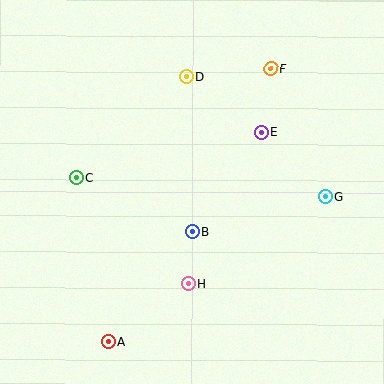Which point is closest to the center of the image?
Point B at (192, 232) is closest to the center.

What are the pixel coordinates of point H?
Point H is at (188, 284).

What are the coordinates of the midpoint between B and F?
The midpoint between B and F is at (231, 151).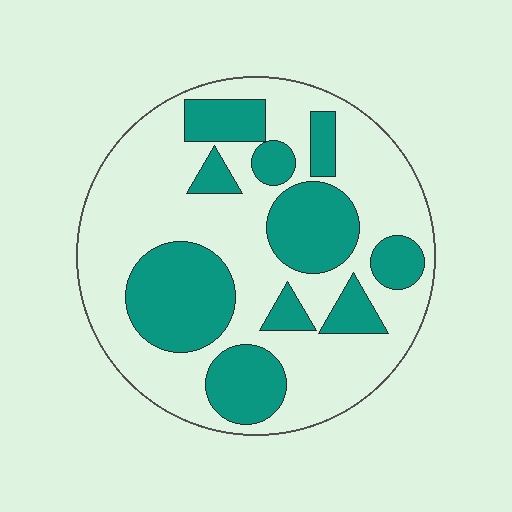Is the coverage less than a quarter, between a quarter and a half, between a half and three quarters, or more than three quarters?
Between a quarter and a half.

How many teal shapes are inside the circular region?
10.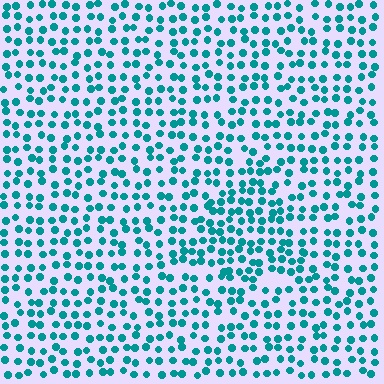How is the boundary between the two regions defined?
The boundary is defined by a change in element density (approximately 1.4x ratio). All elements are the same color, size, and shape.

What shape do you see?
I see a triangle.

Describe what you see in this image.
The image contains small teal elements arranged at two different densities. A triangle-shaped region is visible where the elements are more densely packed than the surrounding area.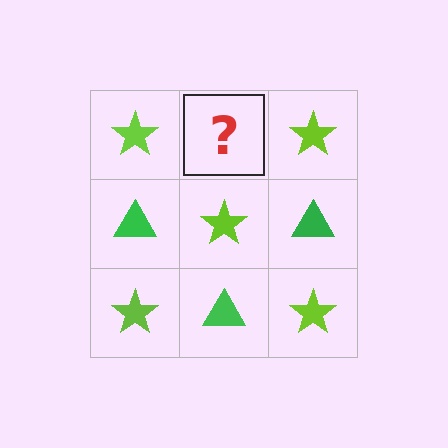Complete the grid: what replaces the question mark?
The question mark should be replaced with a green triangle.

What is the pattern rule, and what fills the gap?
The rule is that it alternates lime star and green triangle in a checkerboard pattern. The gap should be filled with a green triangle.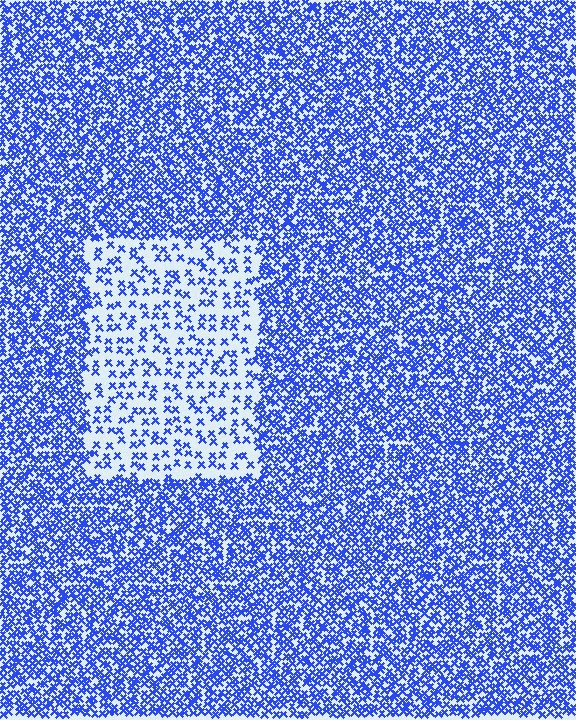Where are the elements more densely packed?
The elements are more densely packed outside the rectangle boundary.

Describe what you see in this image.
The image contains small blue elements arranged at two different densities. A rectangle-shaped region is visible where the elements are less densely packed than the surrounding area.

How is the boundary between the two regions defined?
The boundary is defined by a change in element density (approximately 2.7x ratio). All elements are the same color, size, and shape.